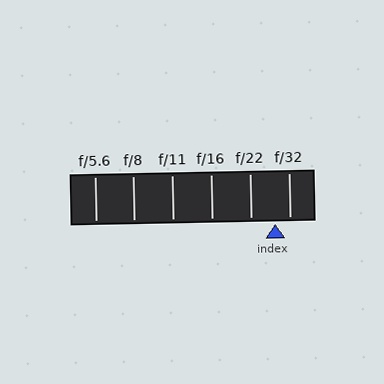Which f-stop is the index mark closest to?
The index mark is closest to f/32.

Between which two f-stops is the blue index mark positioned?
The index mark is between f/22 and f/32.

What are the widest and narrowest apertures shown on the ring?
The widest aperture shown is f/5.6 and the narrowest is f/32.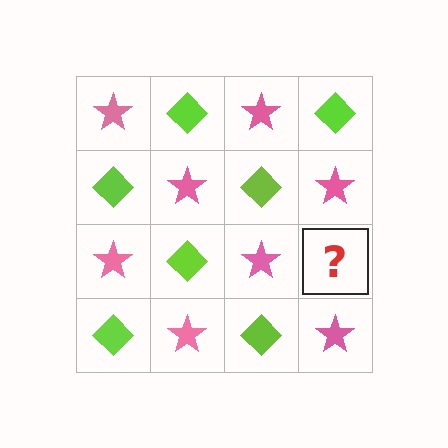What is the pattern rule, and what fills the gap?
The rule is that it alternates pink star and lime diamond in a checkerboard pattern. The gap should be filled with a lime diamond.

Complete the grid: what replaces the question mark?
The question mark should be replaced with a lime diamond.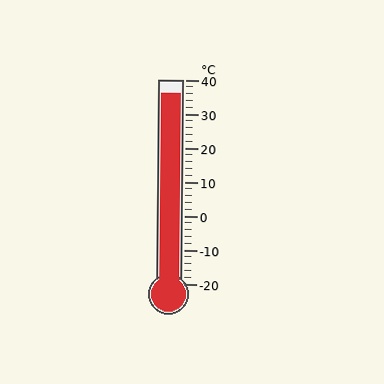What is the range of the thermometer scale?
The thermometer scale ranges from -20°C to 40°C.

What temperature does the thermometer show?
The thermometer shows approximately 36°C.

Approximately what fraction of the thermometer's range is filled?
The thermometer is filled to approximately 95% of its range.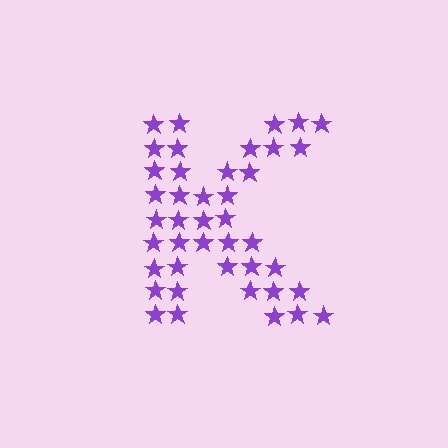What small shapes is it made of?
It is made of small stars.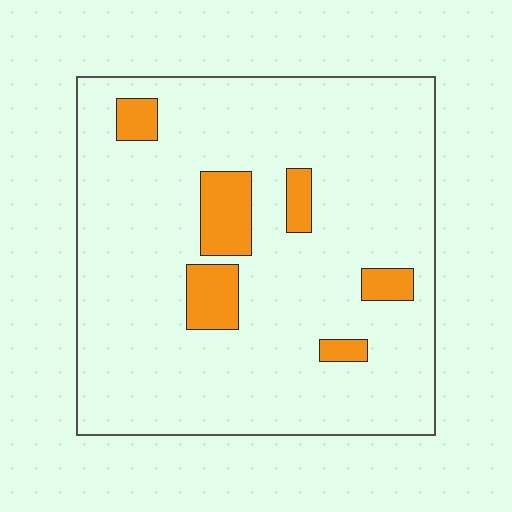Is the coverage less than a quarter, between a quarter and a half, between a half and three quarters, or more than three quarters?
Less than a quarter.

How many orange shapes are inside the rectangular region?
6.